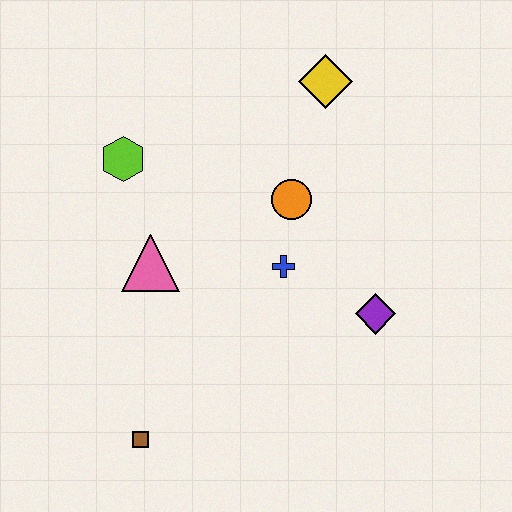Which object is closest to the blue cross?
The orange circle is closest to the blue cross.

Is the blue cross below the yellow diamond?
Yes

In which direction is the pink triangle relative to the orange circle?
The pink triangle is to the left of the orange circle.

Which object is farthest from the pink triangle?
The yellow diamond is farthest from the pink triangle.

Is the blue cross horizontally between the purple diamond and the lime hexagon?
Yes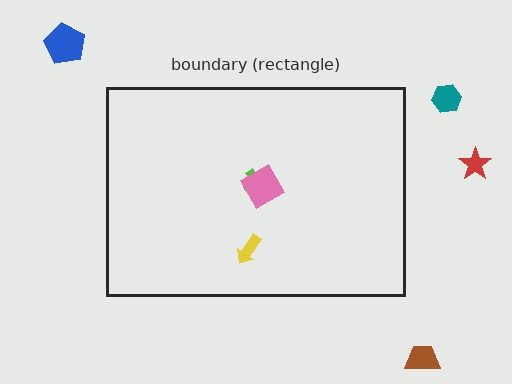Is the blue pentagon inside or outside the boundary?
Outside.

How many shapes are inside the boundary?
3 inside, 4 outside.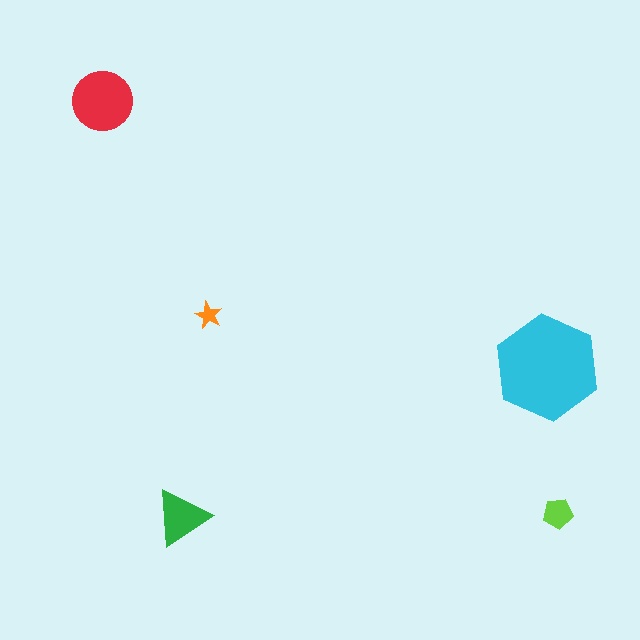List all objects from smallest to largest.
The orange star, the lime pentagon, the green triangle, the red circle, the cyan hexagon.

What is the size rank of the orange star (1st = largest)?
5th.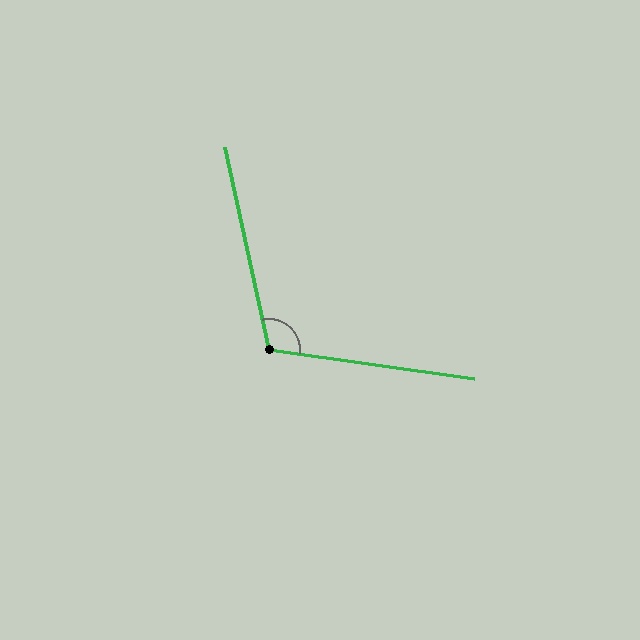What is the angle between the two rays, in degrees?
Approximately 110 degrees.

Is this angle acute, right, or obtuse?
It is obtuse.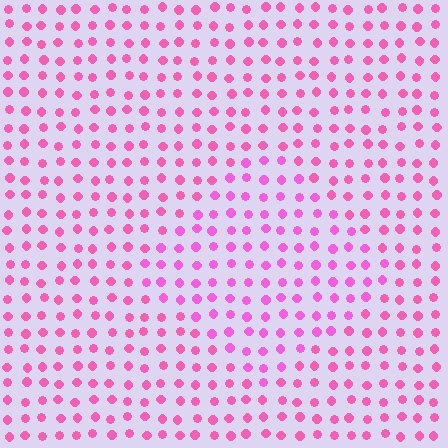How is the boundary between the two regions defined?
The boundary is defined purely by a slight shift in hue (about 17 degrees). Spacing, size, and orientation are identical on both sides.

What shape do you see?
I see a diamond.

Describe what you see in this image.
The image is filled with small pink elements in a uniform arrangement. A diamond-shaped region is visible where the elements are tinted to a slightly different hue, forming a subtle color boundary.